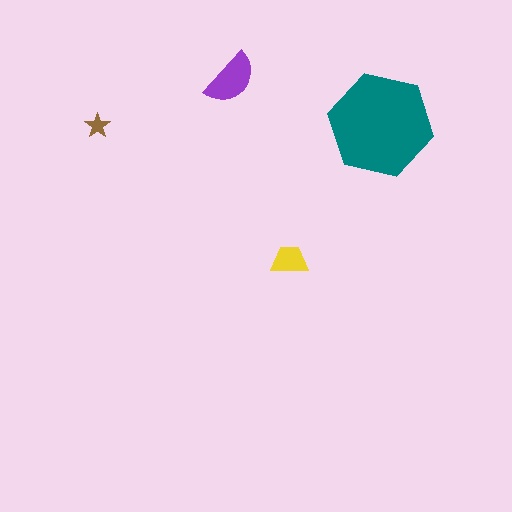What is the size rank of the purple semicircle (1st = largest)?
2nd.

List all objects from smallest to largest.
The brown star, the yellow trapezoid, the purple semicircle, the teal hexagon.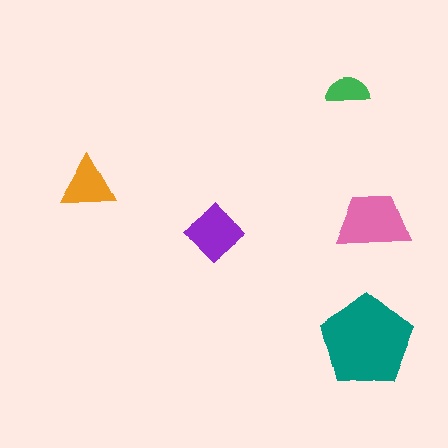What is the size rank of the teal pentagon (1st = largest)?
1st.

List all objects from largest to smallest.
The teal pentagon, the pink trapezoid, the purple diamond, the orange triangle, the green semicircle.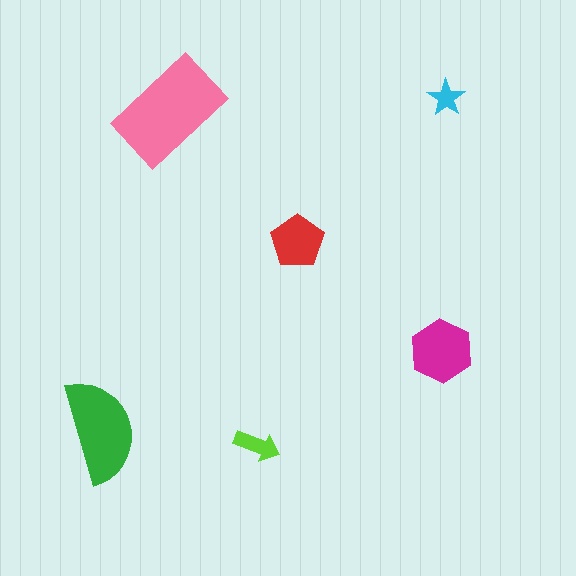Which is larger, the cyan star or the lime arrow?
The lime arrow.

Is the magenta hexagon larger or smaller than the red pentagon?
Larger.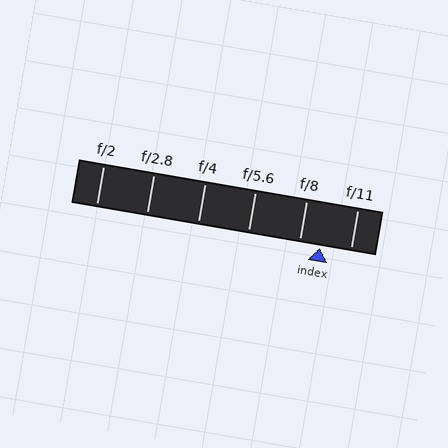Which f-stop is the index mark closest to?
The index mark is closest to f/8.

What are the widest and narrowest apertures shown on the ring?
The widest aperture shown is f/2 and the narrowest is f/11.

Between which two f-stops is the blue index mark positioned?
The index mark is between f/8 and f/11.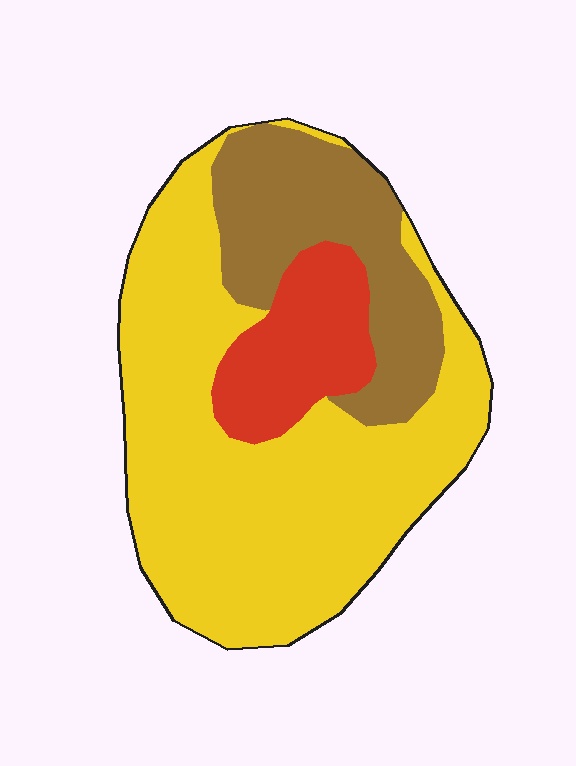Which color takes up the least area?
Red, at roughly 15%.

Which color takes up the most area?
Yellow, at roughly 60%.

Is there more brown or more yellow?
Yellow.